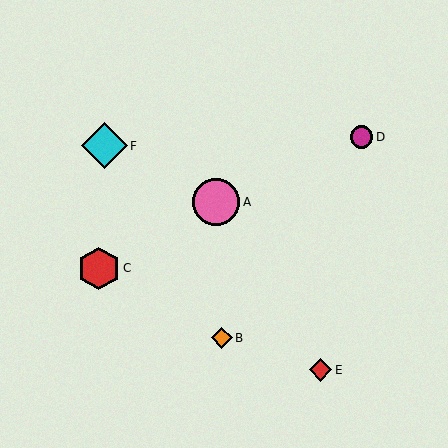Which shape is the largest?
The pink circle (labeled A) is the largest.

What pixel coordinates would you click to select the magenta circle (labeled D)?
Click at (361, 137) to select the magenta circle D.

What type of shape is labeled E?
Shape E is a red diamond.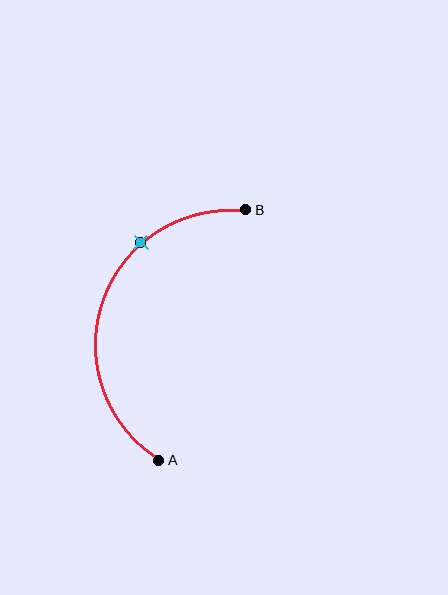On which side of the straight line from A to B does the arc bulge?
The arc bulges to the left of the straight line connecting A and B.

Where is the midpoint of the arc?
The arc midpoint is the point on the curve farthest from the straight line joining A and B. It sits to the left of that line.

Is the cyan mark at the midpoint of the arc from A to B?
No. The cyan mark lies on the arc but is closer to endpoint B. The arc midpoint would be at the point on the curve equidistant along the arc from both A and B.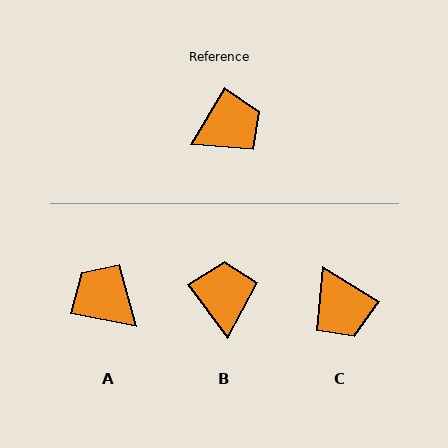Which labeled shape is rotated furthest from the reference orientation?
A, about 110 degrees away.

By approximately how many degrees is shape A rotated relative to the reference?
Approximately 110 degrees counter-clockwise.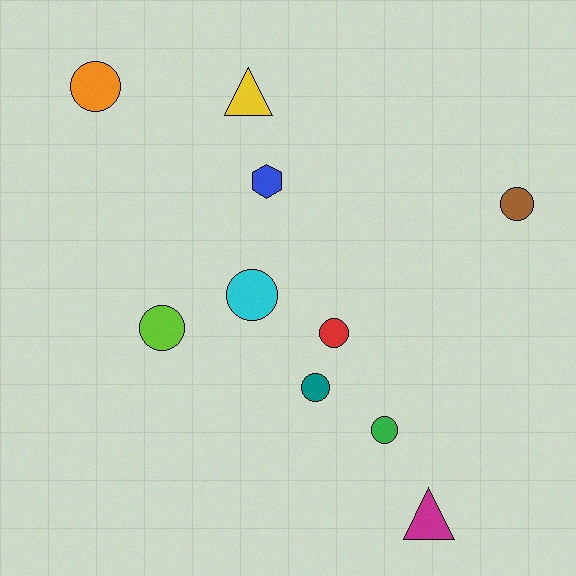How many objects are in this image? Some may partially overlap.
There are 10 objects.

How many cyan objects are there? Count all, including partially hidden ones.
There is 1 cyan object.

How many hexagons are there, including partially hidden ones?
There is 1 hexagon.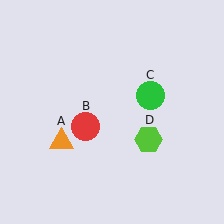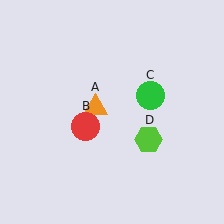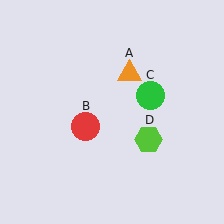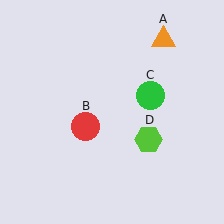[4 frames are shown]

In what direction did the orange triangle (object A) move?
The orange triangle (object A) moved up and to the right.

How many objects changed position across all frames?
1 object changed position: orange triangle (object A).